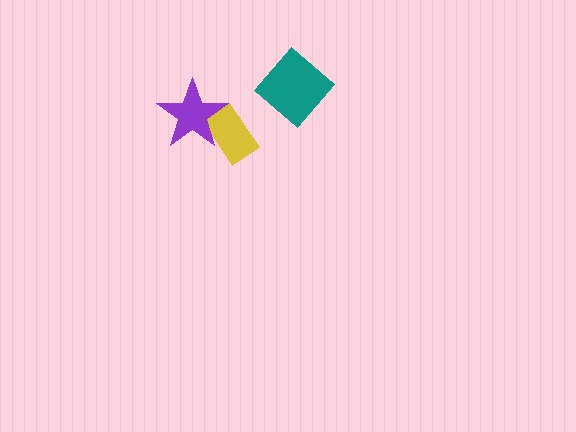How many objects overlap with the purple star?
1 object overlaps with the purple star.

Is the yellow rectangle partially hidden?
Yes, it is partially covered by another shape.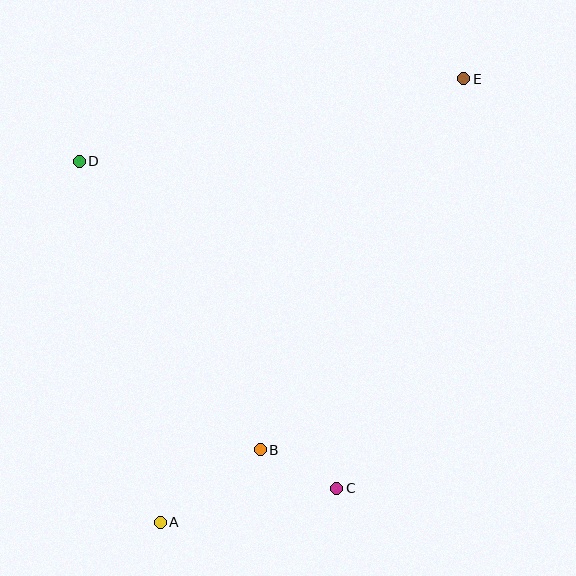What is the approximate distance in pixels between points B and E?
The distance between B and E is approximately 423 pixels.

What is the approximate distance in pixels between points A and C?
The distance between A and C is approximately 180 pixels.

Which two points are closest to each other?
Points B and C are closest to each other.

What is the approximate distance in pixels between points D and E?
The distance between D and E is approximately 394 pixels.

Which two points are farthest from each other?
Points A and E are farthest from each other.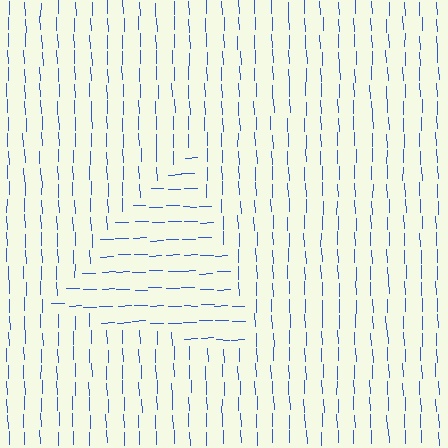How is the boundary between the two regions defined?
The boundary is defined purely by a change in line orientation (approximately 90 degrees difference). All lines are the same color and thickness.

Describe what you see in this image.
The image is filled with small blue line segments. A triangle region in the image has lines oriented differently from the surrounding lines, creating a visible texture boundary.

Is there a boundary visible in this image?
Yes, there is a texture boundary formed by a change in line orientation.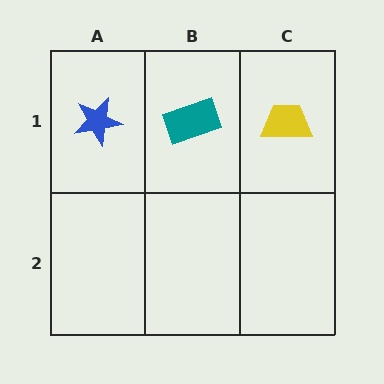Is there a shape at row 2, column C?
No, that cell is empty.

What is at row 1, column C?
A yellow trapezoid.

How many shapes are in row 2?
0 shapes.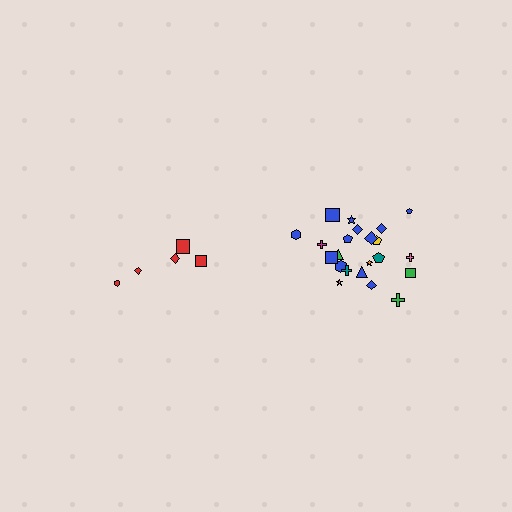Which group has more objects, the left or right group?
The right group.